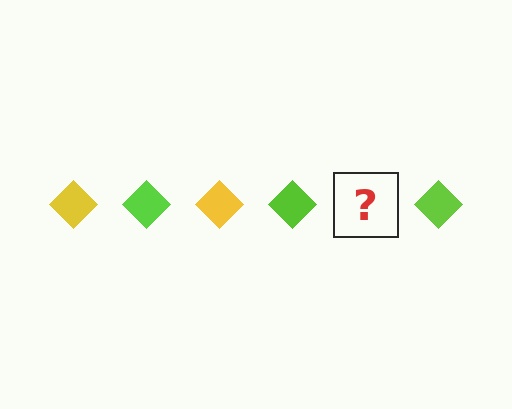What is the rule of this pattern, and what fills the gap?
The rule is that the pattern cycles through yellow, lime diamonds. The gap should be filled with a yellow diamond.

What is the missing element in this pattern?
The missing element is a yellow diamond.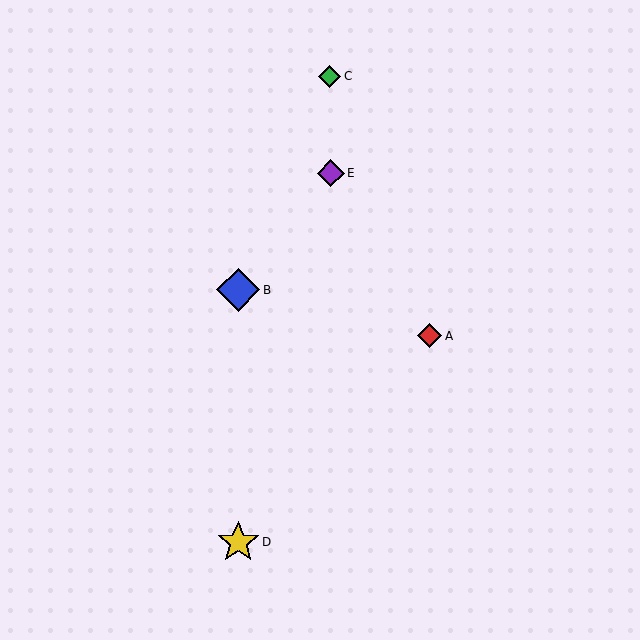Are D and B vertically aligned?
Yes, both are at x≈238.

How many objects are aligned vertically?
2 objects (B, D) are aligned vertically.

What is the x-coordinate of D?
Object D is at x≈238.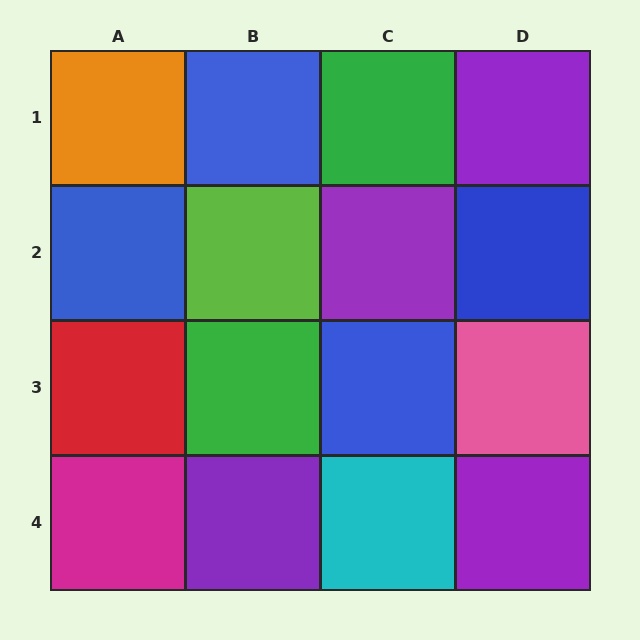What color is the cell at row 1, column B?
Blue.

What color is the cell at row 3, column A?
Red.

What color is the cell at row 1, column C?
Green.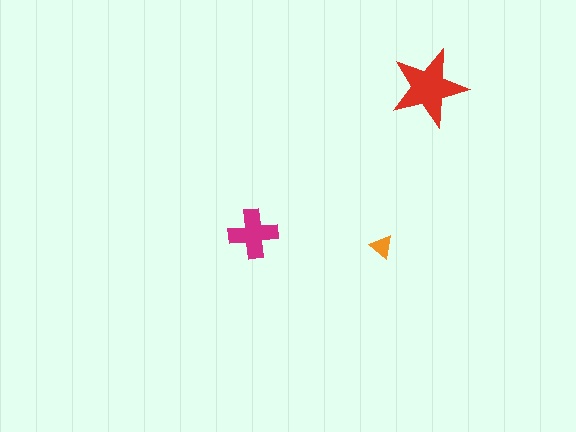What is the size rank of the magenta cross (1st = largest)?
2nd.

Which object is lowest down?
The orange triangle is bottommost.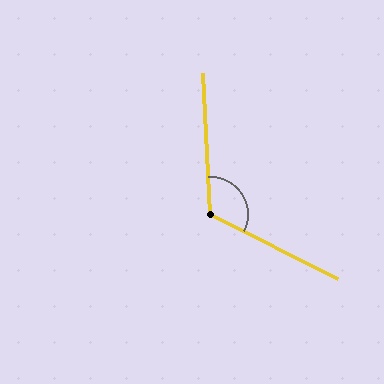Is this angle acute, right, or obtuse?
It is obtuse.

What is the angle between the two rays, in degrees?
Approximately 120 degrees.